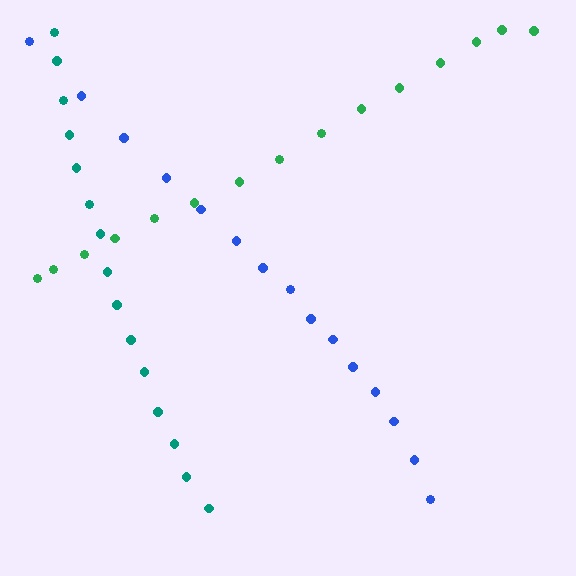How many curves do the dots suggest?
There are 3 distinct paths.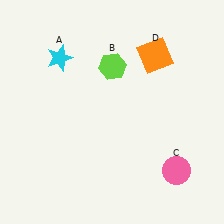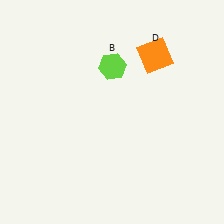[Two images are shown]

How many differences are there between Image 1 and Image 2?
There are 2 differences between the two images.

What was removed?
The cyan star (A), the pink circle (C) were removed in Image 2.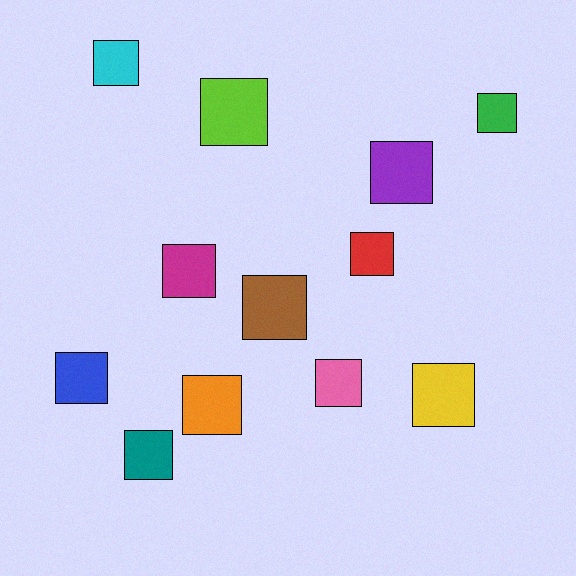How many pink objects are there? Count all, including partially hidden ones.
There is 1 pink object.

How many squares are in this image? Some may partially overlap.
There are 12 squares.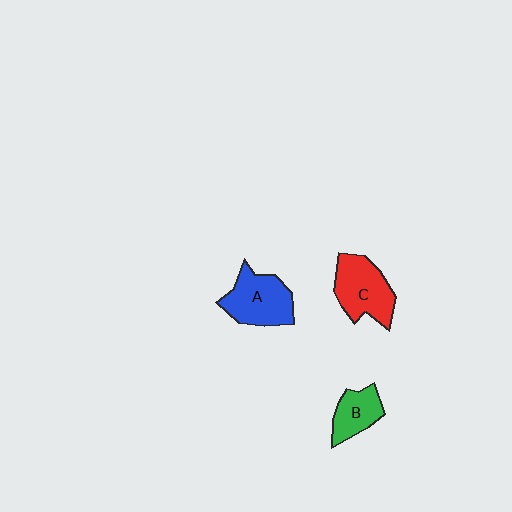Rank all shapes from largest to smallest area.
From largest to smallest: C (red), A (blue), B (green).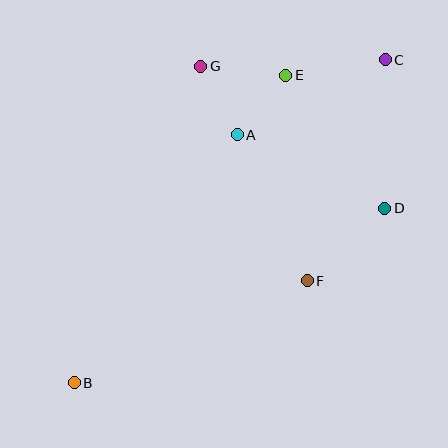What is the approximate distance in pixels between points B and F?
The distance between B and F is approximately 254 pixels.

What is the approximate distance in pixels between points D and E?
The distance between D and E is approximately 166 pixels.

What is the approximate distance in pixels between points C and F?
The distance between C and F is approximately 235 pixels.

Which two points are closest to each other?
Points A and E are closest to each other.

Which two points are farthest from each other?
Points B and C are farthest from each other.